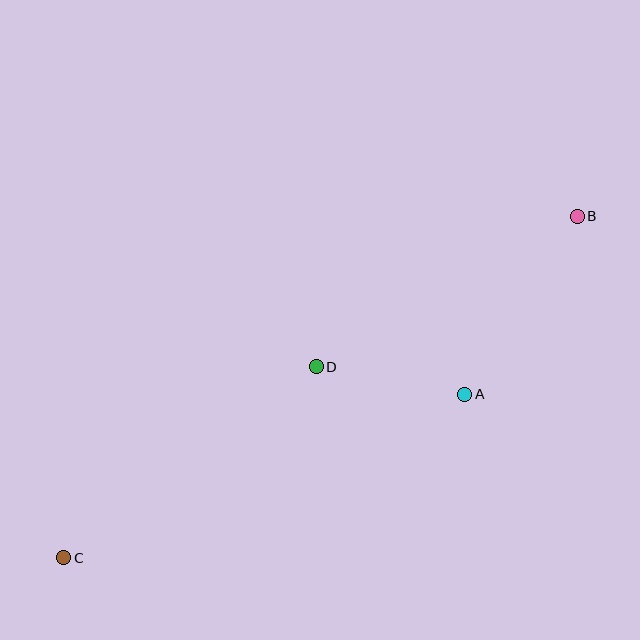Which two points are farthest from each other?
Points B and C are farthest from each other.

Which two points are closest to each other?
Points A and D are closest to each other.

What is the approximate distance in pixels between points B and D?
The distance between B and D is approximately 301 pixels.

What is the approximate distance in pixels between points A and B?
The distance between A and B is approximately 211 pixels.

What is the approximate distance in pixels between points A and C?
The distance between A and C is approximately 433 pixels.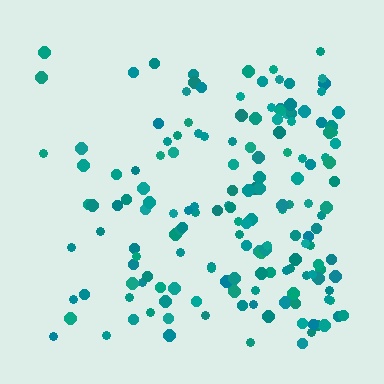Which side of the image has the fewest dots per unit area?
The left.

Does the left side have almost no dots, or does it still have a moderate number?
Still a moderate number, just noticeably fewer than the right.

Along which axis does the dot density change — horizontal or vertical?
Horizontal.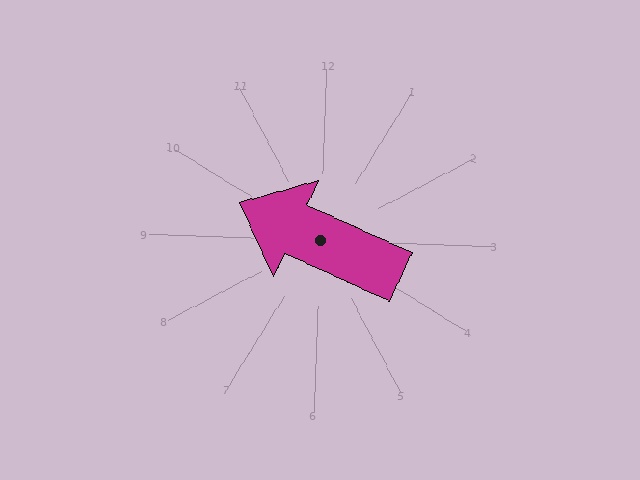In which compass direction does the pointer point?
Northwest.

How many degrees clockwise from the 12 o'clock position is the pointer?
Approximately 293 degrees.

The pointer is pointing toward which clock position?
Roughly 10 o'clock.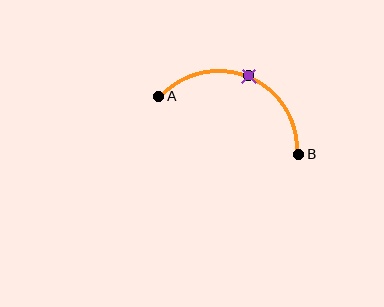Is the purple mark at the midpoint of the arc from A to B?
Yes. The purple mark lies on the arc at equal arc-length from both A and B — it is the arc midpoint.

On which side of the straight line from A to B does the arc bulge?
The arc bulges above the straight line connecting A and B.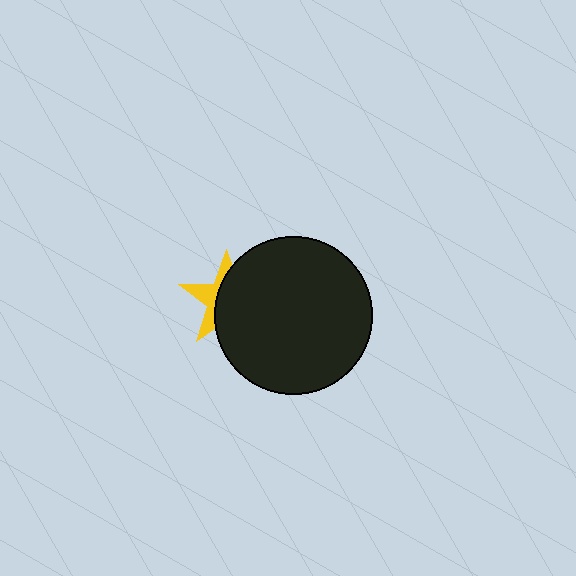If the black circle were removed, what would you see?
You would see the complete yellow star.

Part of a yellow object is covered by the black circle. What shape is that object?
It is a star.